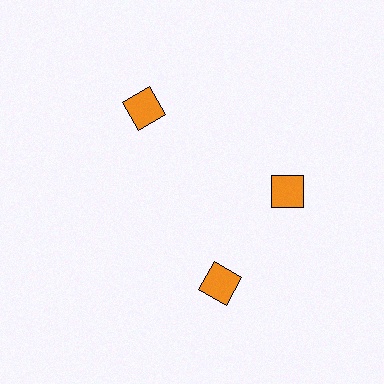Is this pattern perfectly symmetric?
No. The 3 orange squares are arranged in a ring, but one element near the 7 o'clock position is rotated out of alignment along the ring, breaking the 3-fold rotational symmetry.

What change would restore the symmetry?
The symmetry would be restored by rotating it back into even spacing with its neighbors so that all 3 squares sit at equal angles and equal distance from the center.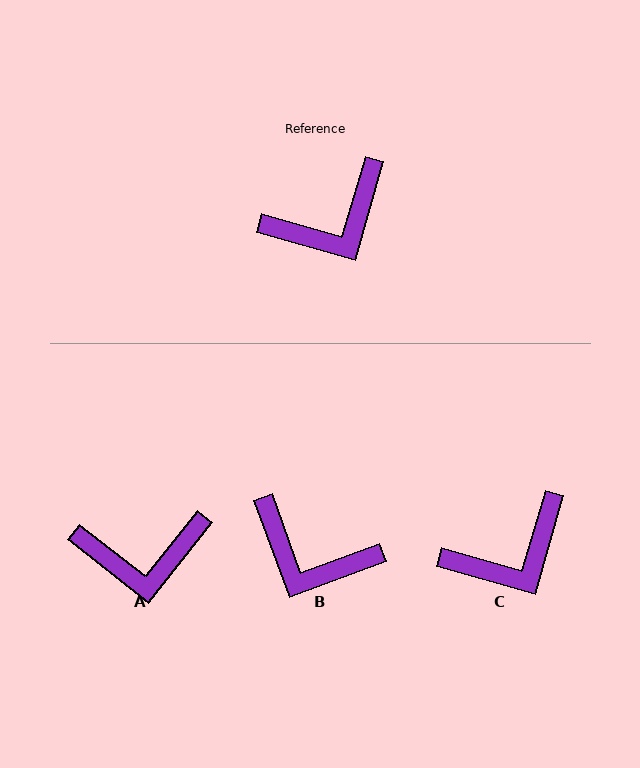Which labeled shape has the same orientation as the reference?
C.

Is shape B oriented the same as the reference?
No, it is off by about 54 degrees.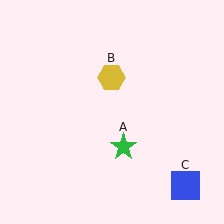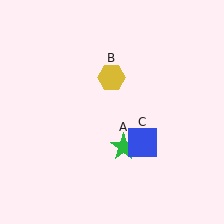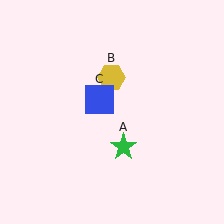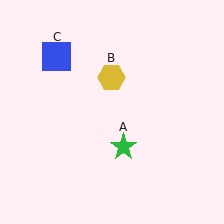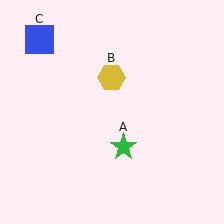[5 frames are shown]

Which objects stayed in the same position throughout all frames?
Green star (object A) and yellow hexagon (object B) remained stationary.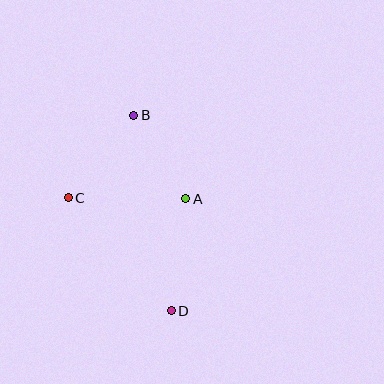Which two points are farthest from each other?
Points B and D are farthest from each other.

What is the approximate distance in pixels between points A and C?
The distance between A and C is approximately 117 pixels.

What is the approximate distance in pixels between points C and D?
The distance between C and D is approximately 153 pixels.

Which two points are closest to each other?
Points A and B are closest to each other.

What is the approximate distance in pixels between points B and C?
The distance between B and C is approximately 106 pixels.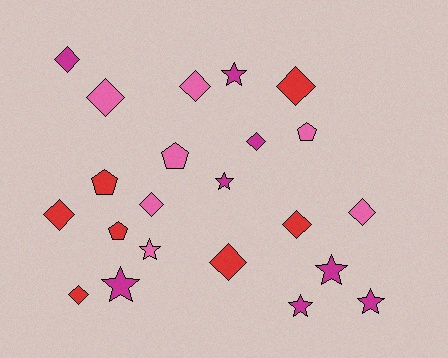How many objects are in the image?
There are 22 objects.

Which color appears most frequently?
Magenta, with 8 objects.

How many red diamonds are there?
There are 5 red diamonds.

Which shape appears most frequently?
Diamond, with 11 objects.